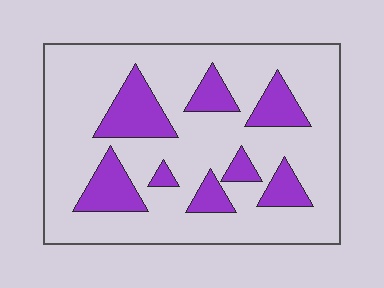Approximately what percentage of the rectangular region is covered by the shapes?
Approximately 20%.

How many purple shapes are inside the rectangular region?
8.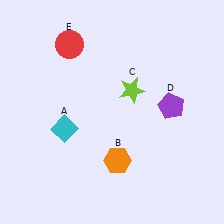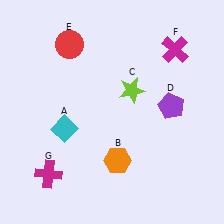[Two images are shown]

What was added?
A magenta cross (F), a magenta cross (G) were added in Image 2.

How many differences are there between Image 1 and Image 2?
There are 2 differences between the two images.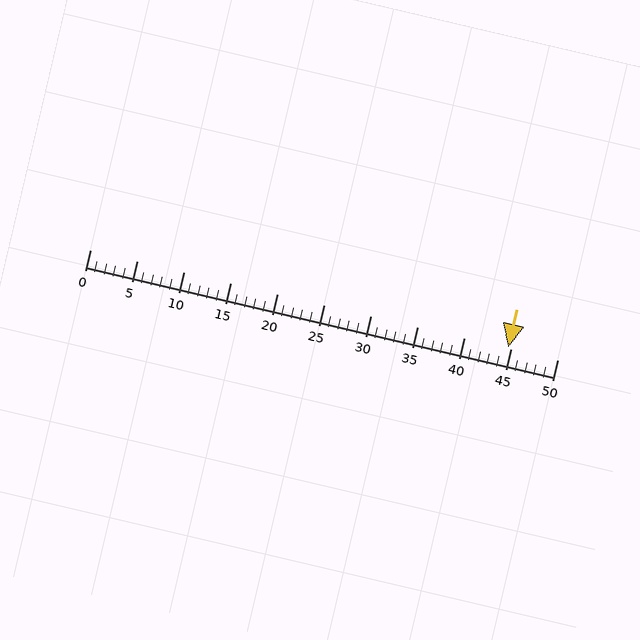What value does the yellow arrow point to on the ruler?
The yellow arrow points to approximately 45.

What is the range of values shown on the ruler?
The ruler shows values from 0 to 50.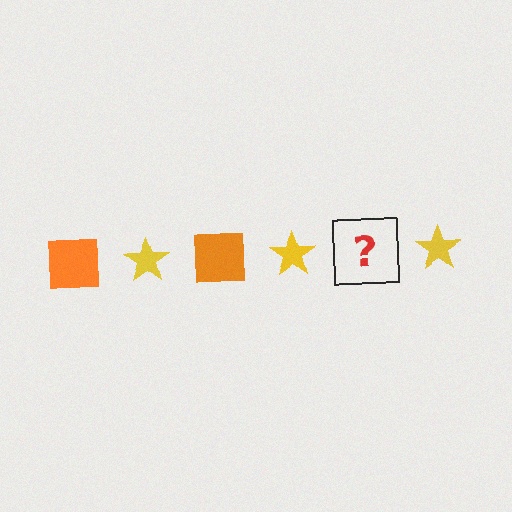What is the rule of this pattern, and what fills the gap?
The rule is that the pattern alternates between orange square and yellow star. The gap should be filled with an orange square.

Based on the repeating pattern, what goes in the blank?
The blank should be an orange square.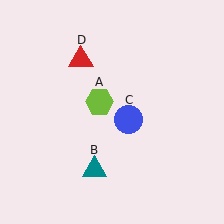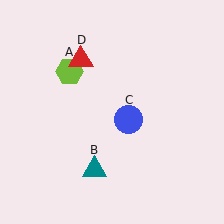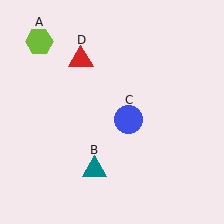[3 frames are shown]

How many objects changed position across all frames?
1 object changed position: lime hexagon (object A).